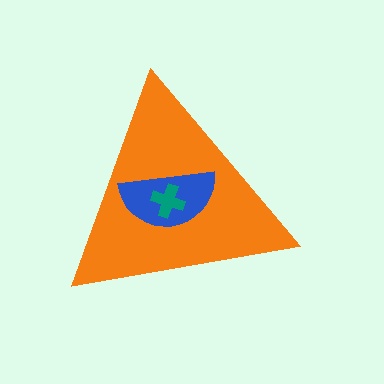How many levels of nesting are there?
3.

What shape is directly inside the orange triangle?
The blue semicircle.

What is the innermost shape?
The teal cross.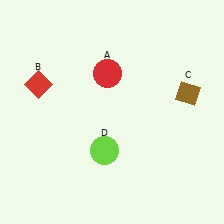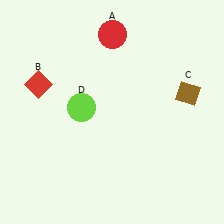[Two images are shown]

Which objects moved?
The objects that moved are: the red circle (A), the lime circle (D).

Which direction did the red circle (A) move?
The red circle (A) moved up.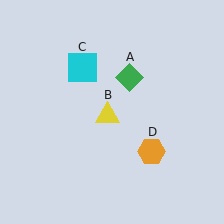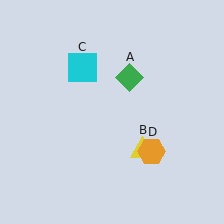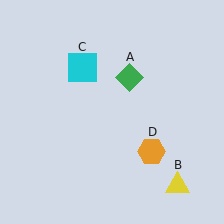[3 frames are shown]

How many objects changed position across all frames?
1 object changed position: yellow triangle (object B).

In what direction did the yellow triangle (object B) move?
The yellow triangle (object B) moved down and to the right.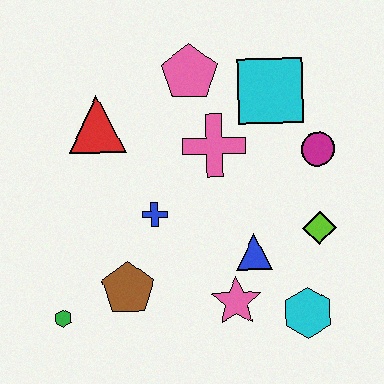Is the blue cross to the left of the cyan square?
Yes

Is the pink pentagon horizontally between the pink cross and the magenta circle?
No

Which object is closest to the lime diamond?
The blue triangle is closest to the lime diamond.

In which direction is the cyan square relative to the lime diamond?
The cyan square is above the lime diamond.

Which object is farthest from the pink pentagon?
The green hexagon is farthest from the pink pentagon.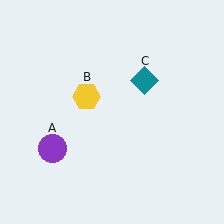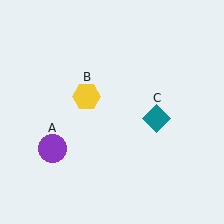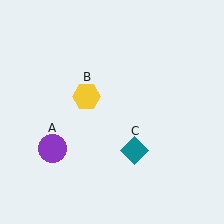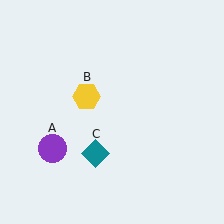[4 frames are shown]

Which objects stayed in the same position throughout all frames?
Purple circle (object A) and yellow hexagon (object B) remained stationary.